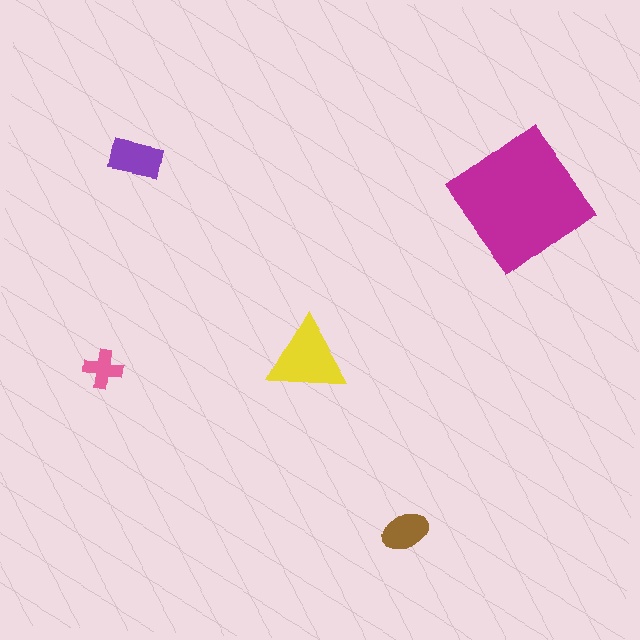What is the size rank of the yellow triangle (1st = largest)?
2nd.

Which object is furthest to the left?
The pink cross is leftmost.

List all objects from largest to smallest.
The magenta diamond, the yellow triangle, the purple rectangle, the brown ellipse, the pink cross.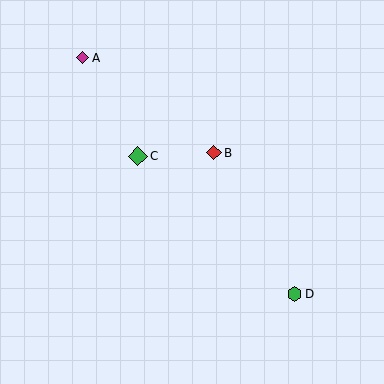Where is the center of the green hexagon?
The center of the green hexagon is at (294, 294).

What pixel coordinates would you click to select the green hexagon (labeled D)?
Click at (294, 294) to select the green hexagon D.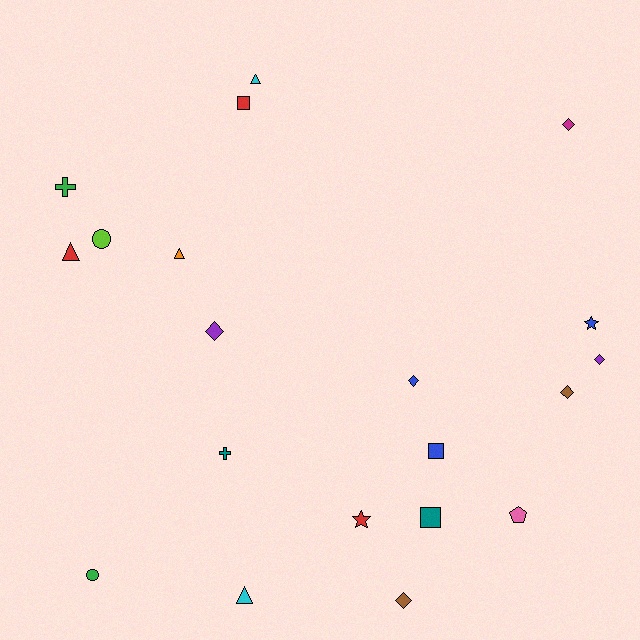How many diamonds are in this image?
There are 6 diamonds.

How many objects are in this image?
There are 20 objects.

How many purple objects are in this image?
There are 2 purple objects.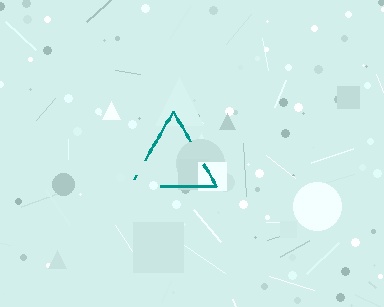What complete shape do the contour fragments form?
The contour fragments form a triangle.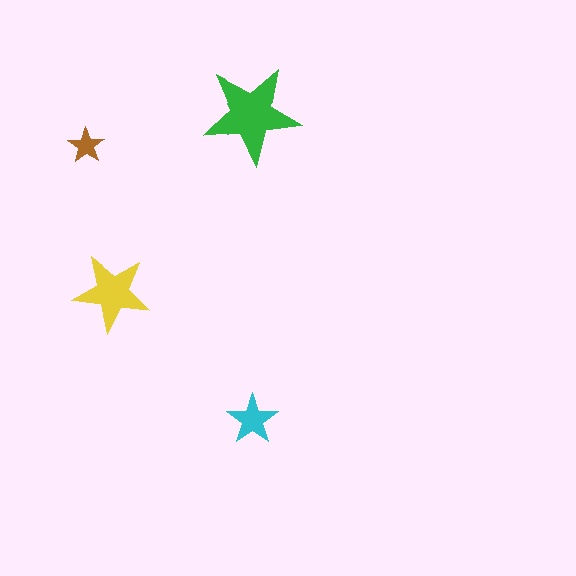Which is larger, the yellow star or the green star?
The green one.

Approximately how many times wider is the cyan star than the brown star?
About 1.5 times wider.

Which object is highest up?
The green star is topmost.